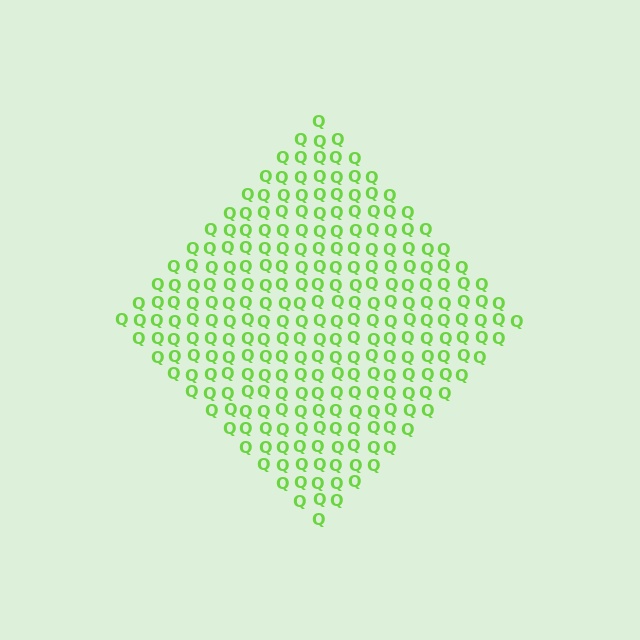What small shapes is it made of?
It is made of small letter Q's.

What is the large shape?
The large shape is a diamond.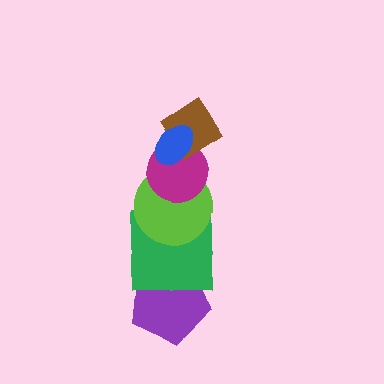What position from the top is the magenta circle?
The magenta circle is 3rd from the top.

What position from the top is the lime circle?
The lime circle is 4th from the top.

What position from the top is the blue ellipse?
The blue ellipse is 1st from the top.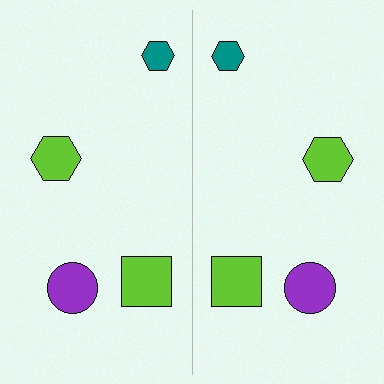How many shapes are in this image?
There are 8 shapes in this image.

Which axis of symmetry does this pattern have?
The pattern has a vertical axis of symmetry running through the center of the image.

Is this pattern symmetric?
Yes, this pattern has bilateral (reflection) symmetry.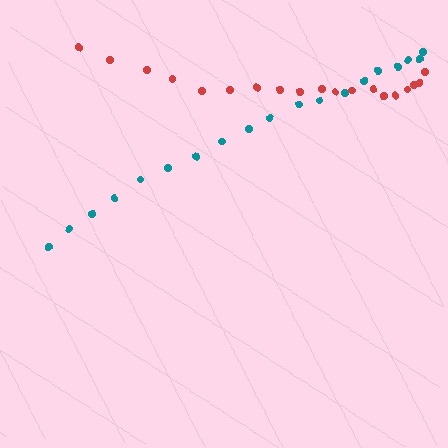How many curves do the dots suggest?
There are 2 distinct paths.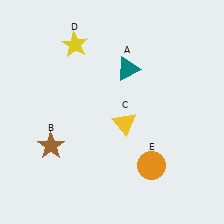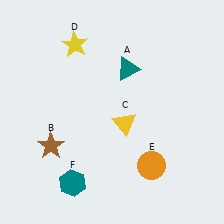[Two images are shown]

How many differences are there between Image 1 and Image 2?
There is 1 difference between the two images.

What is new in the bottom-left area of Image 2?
A teal hexagon (F) was added in the bottom-left area of Image 2.